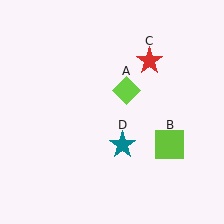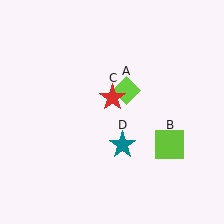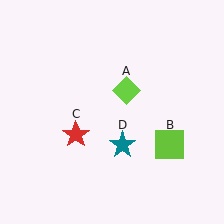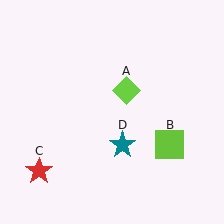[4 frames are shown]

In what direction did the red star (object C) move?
The red star (object C) moved down and to the left.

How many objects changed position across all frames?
1 object changed position: red star (object C).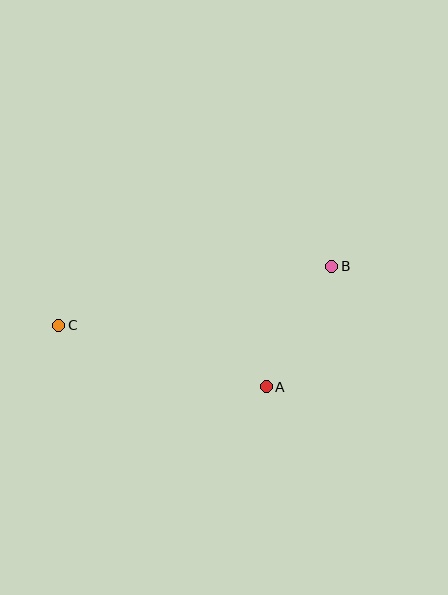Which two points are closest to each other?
Points A and B are closest to each other.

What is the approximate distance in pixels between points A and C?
The distance between A and C is approximately 216 pixels.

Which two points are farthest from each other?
Points B and C are farthest from each other.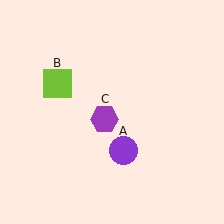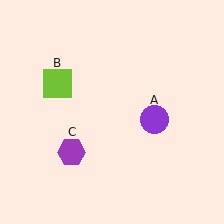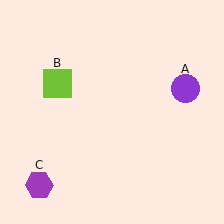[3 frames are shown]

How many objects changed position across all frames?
2 objects changed position: purple circle (object A), purple hexagon (object C).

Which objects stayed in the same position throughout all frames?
Lime square (object B) remained stationary.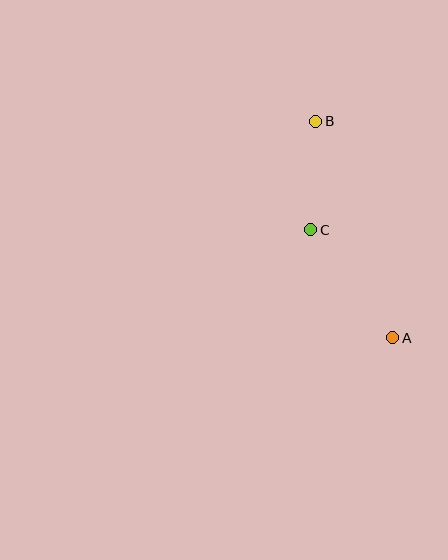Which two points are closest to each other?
Points B and C are closest to each other.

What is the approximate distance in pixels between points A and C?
The distance between A and C is approximately 136 pixels.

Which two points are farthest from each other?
Points A and B are farthest from each other.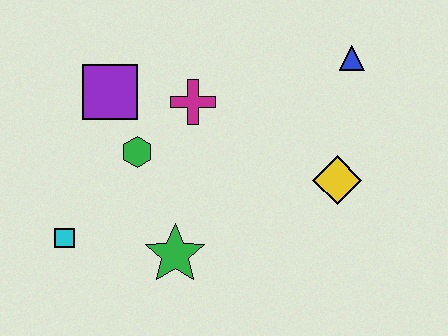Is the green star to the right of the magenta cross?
No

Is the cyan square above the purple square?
No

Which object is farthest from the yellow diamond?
The cyan square is farthest from the yellow diamond.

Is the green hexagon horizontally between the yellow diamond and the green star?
No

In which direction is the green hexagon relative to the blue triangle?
The green hexagon is to the left of the blue triangle.